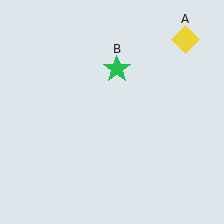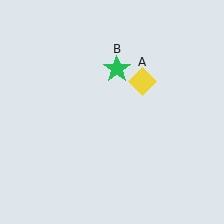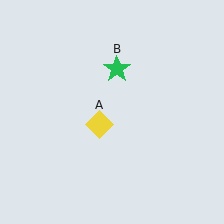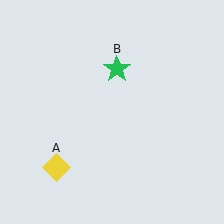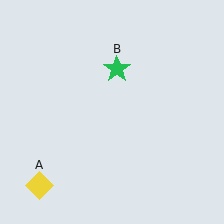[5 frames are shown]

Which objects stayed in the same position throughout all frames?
Green star (object B) remained stationary.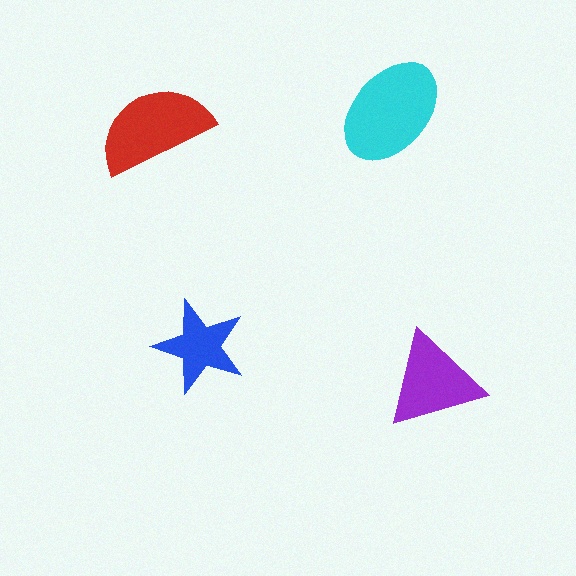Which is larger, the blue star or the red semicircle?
The red semicircle.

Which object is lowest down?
The purple triangle is bottommost.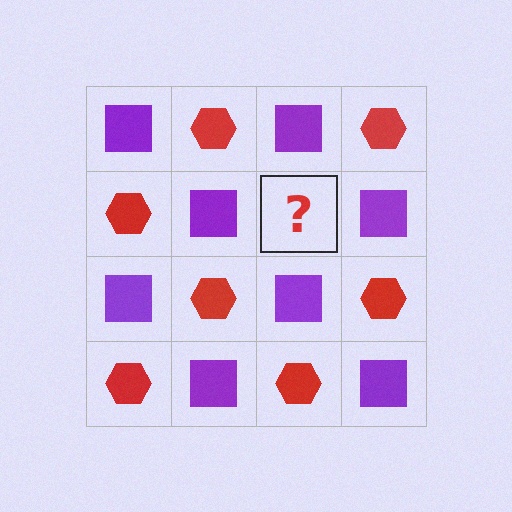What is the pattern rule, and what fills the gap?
The rule is that it alternates purple square and red hexagon in a checkerboard pattern. The gap should be filled with a red hexagon.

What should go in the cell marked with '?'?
The missing cell should contain a red hexagon.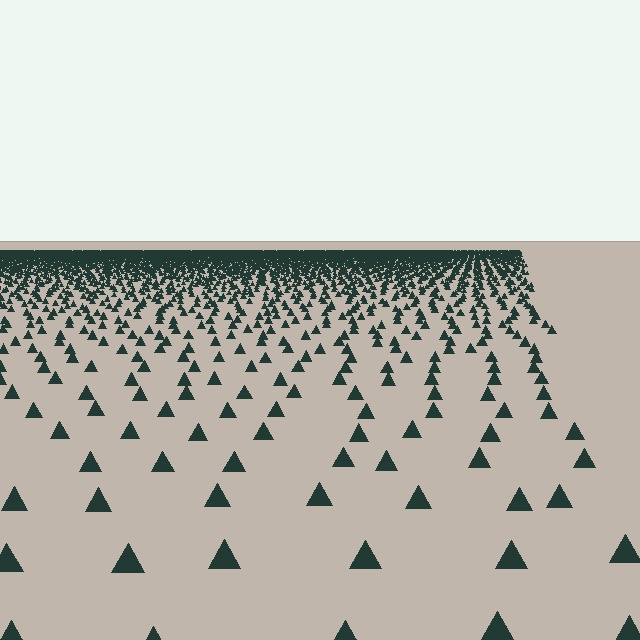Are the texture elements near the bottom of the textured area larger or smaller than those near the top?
Larger. Near the bottom, elements are closer to the viewer and appear at a bigger on-screen size.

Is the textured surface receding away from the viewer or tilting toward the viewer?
The surface is receding away from the viewer. Texture elements get smaller and denser toward the top.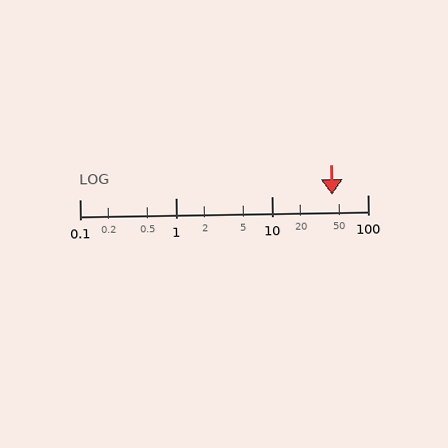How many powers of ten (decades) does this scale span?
The scale spans 3 decades, from 0.1 to 100.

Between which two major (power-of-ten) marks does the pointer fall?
The pointer is between 10 and 100.